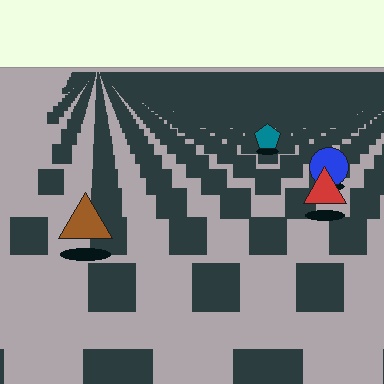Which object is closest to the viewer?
The brown triangle is closest. The texture marks near it are larger and more spread out.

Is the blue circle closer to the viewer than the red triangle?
No. The red triangle is closer — you can tell from the texture gradient: the ground texture is coarser near it.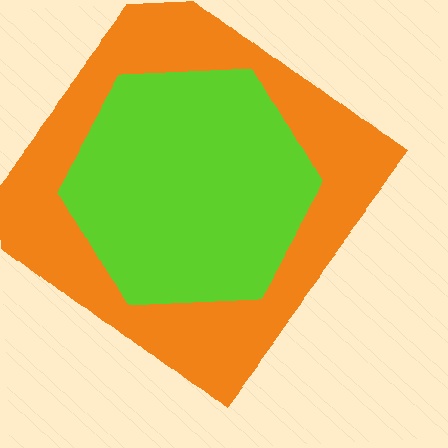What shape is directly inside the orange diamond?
The lime hexagon.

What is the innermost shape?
The lime hexagon.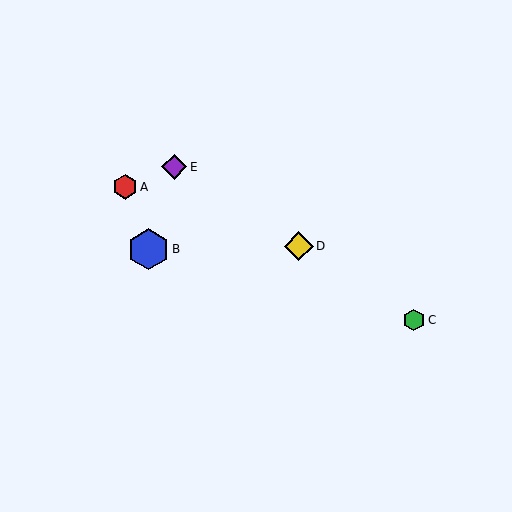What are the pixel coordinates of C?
Object C is at (414, 320).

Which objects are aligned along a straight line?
Objects C, D, E are aligned along a straight line.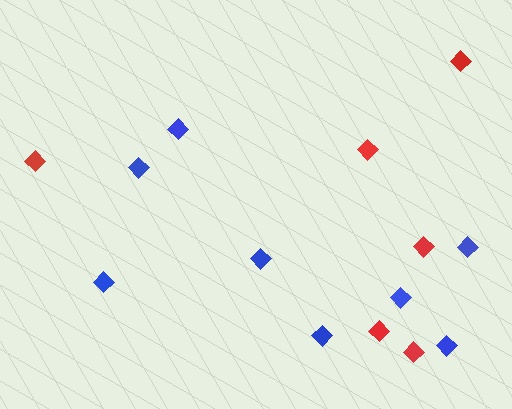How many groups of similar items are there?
There are 2 groups: one group of red diamonds (6) and one group of blue diamonds (8).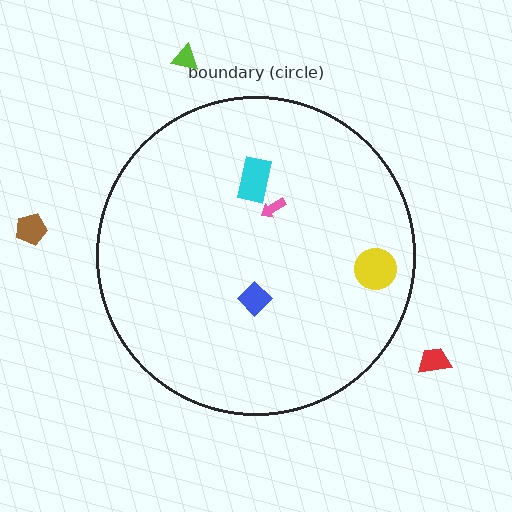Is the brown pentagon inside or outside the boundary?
Outside.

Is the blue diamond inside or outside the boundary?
Inside.